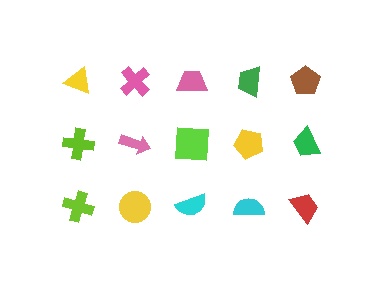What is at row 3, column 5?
A red trapezoid.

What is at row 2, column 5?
A green trapezoid.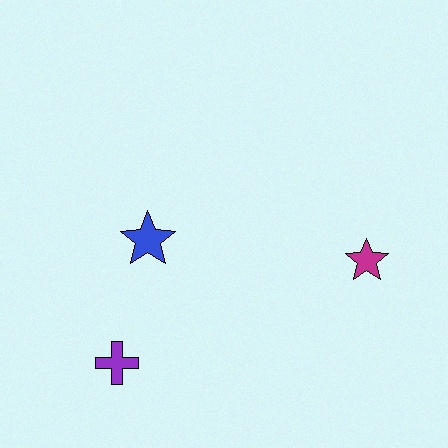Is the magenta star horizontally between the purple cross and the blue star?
No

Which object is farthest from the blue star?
The magenta star is farthest from the blue star.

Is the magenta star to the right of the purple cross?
Yes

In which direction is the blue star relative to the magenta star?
The blue star is to the left of the magenta star.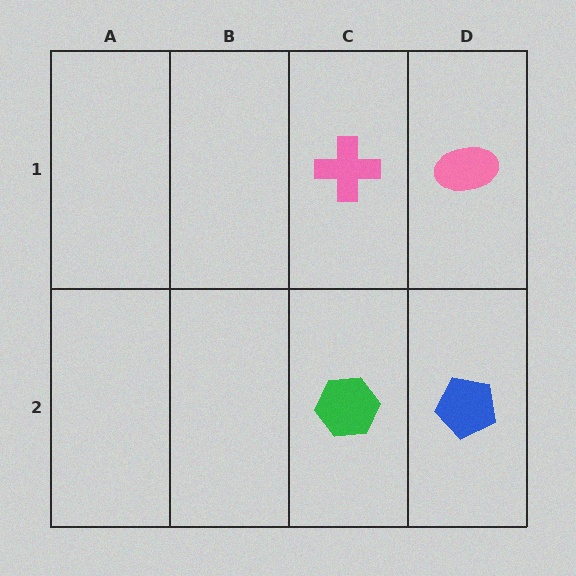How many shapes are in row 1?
2 shapes.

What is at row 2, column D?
A blue pentagon.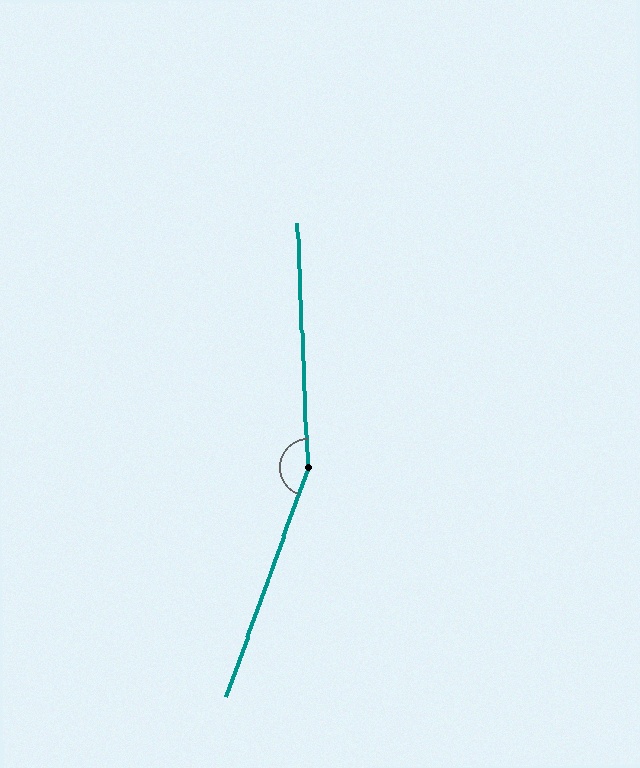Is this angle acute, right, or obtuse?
It is obtuse.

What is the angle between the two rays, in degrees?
Approximately 158 degrees.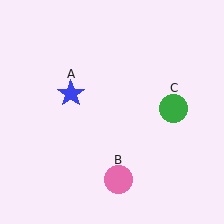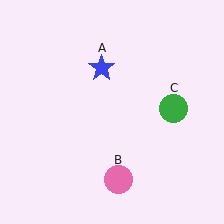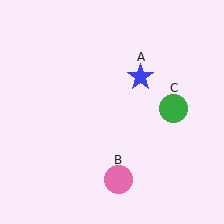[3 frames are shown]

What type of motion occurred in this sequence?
The blue star (object A) rotated clockwise around the center of the scene.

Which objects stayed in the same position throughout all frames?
Pink circle (object B) and green circle (object C) remained stationary.